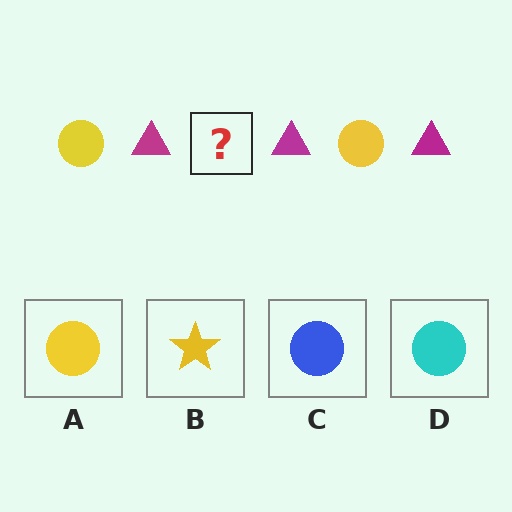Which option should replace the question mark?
Option A.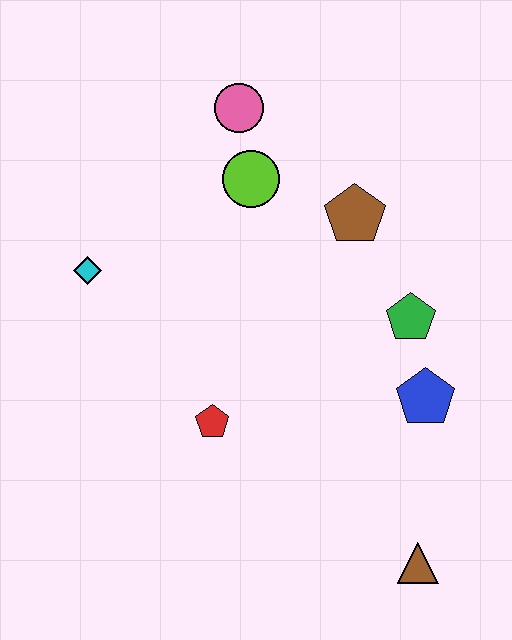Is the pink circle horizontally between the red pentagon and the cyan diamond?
No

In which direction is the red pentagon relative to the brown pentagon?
The red pentagon is below the brown pentagon.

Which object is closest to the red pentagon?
The cyan diamond is closest to the red pentagon.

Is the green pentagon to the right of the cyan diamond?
Yes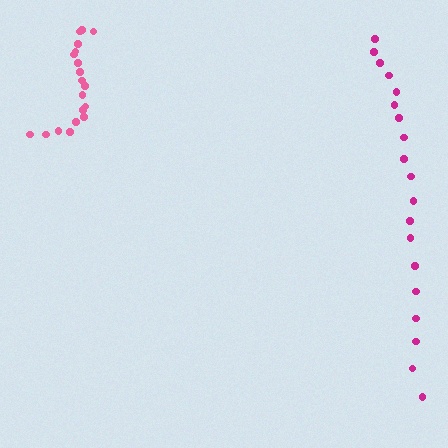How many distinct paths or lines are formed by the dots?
There are 2 distinct paths.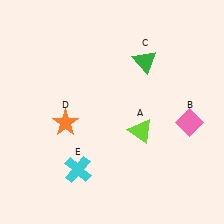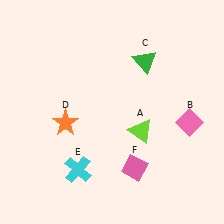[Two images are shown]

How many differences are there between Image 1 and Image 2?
There is 1 difference between the two images.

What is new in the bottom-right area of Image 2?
A pink diamond (F) was added in the bottom-right area of Image 2.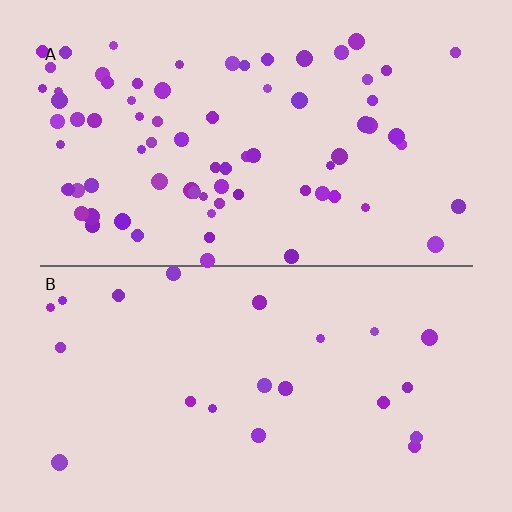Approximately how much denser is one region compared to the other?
Approximately 3.5× — region A over region B.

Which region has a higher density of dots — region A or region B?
A (the top).